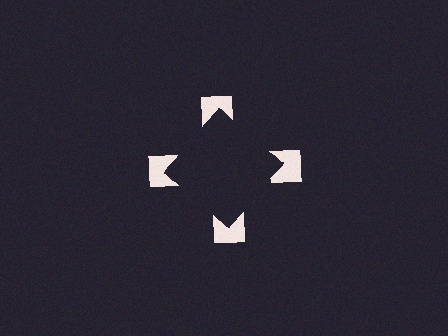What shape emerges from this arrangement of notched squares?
An illusory square — its edges are inferred from the aligned wedge cuts in the notched squares, not physically drawn.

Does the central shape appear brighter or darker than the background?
It typically appears slightly darker than the background, even though no actual brightness change is drawn.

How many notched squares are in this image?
There are 4 — one at each vertex of the illusory square.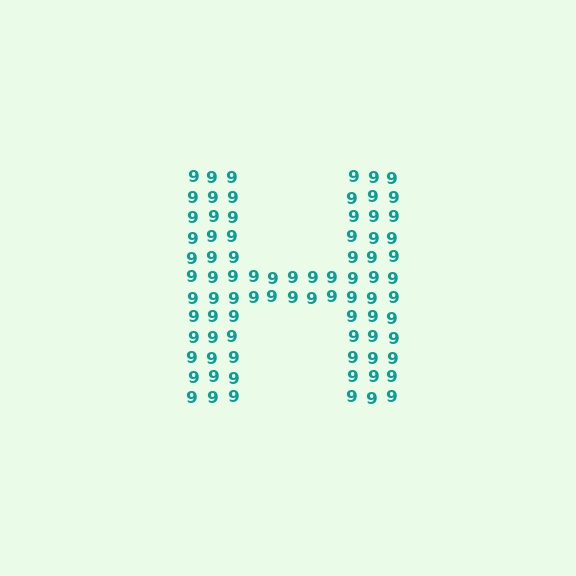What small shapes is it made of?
It is made of small digit 9's.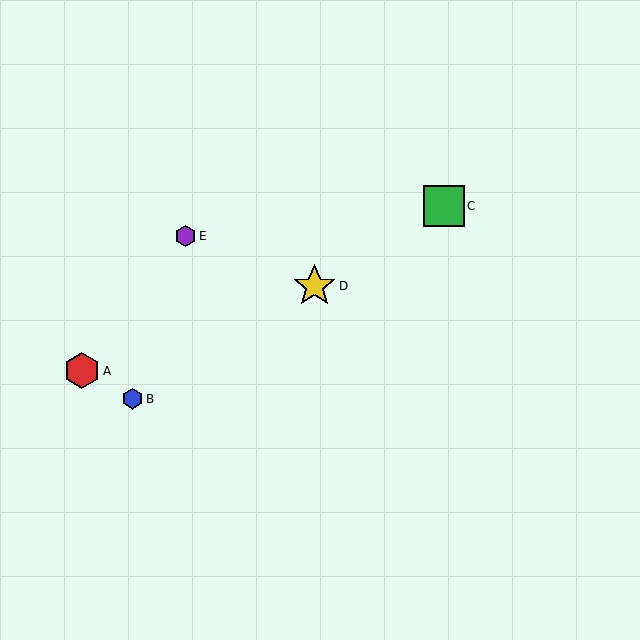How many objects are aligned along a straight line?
3 objects (B, C, D) are aligned along a straight line.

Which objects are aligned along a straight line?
Objects B, C, D are aligned along a straight line.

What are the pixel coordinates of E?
Object E is at (185, 236).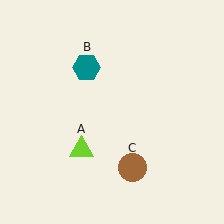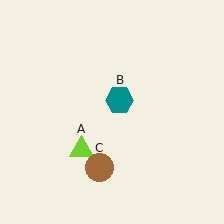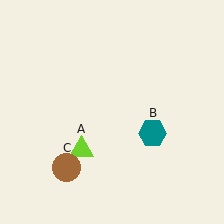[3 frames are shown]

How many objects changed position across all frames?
2 objects changed position: teal hexagon (object B), brown circle (object C).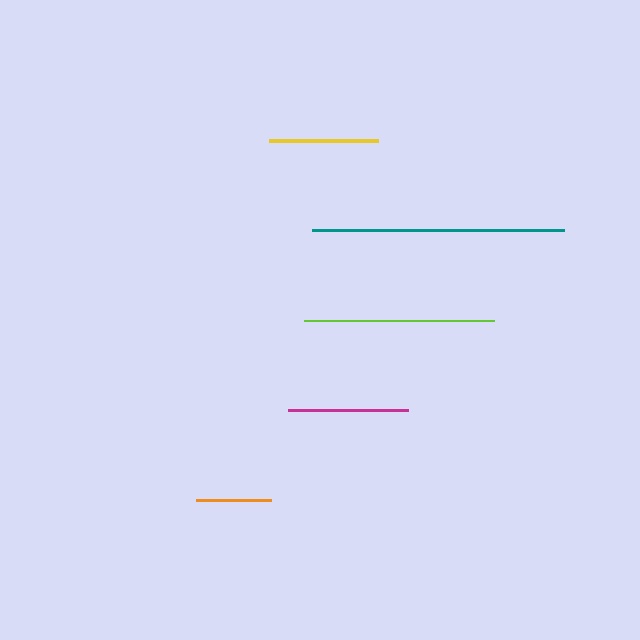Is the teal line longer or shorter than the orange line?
The teal line is longer than the orange line.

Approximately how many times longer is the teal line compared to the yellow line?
The teal line is approximately 2.3 times the length of the yellow line.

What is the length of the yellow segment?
The yellow segment is approximately 109 pixels long.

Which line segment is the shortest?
The orange line is the shortest at approximately 75 pixels.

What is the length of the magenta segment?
The magenta segment is approximately 120 pixels long.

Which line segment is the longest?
The teal line is the longest at approximately 252 pixels.